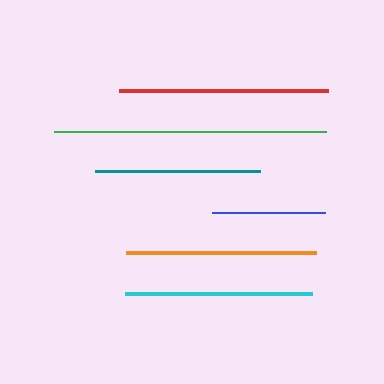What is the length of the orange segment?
The orange segment is approximately 190 pixels long.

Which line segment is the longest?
The green line is the longest at approximately 272 pixels.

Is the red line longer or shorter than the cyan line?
The red line is longer than the cyan line.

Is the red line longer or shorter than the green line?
The green line is longer than the red line.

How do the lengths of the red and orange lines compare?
The red and orange lines are approximately the same length.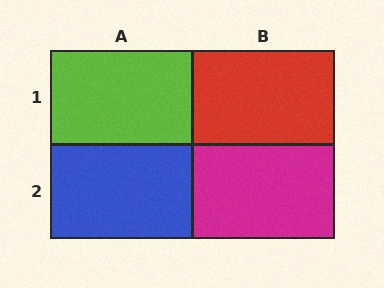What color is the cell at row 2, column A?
Blue.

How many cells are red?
1 cell is red.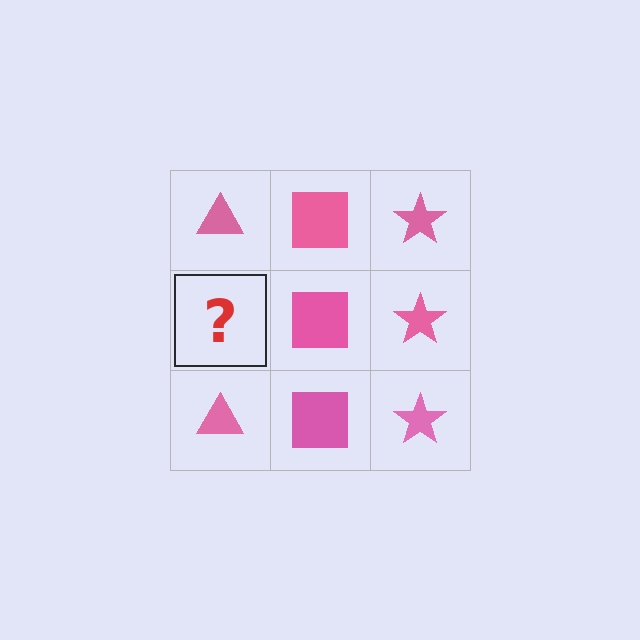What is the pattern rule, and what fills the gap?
The rule is that each column has a consistent shape. The gap should be filled with a pink triangle.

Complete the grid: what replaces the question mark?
The question mark should be replaced with a pink triangle.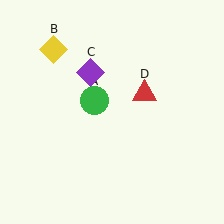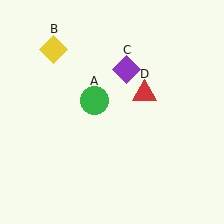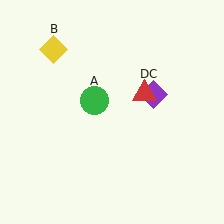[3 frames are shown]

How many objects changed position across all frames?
1 object changed position: purple diamond (object C).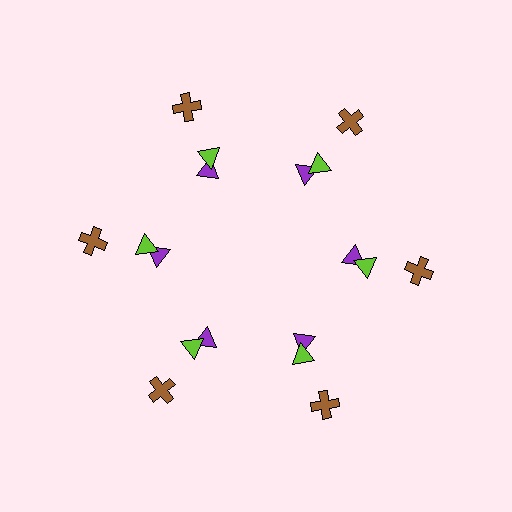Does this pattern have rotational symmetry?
Yes, this pattern has 6-fold rotational symmetry. It looks the same after rotating 60 degrees around the center.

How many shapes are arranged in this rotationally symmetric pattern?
There are 18 shapes, arranged in 6 groups of 3.